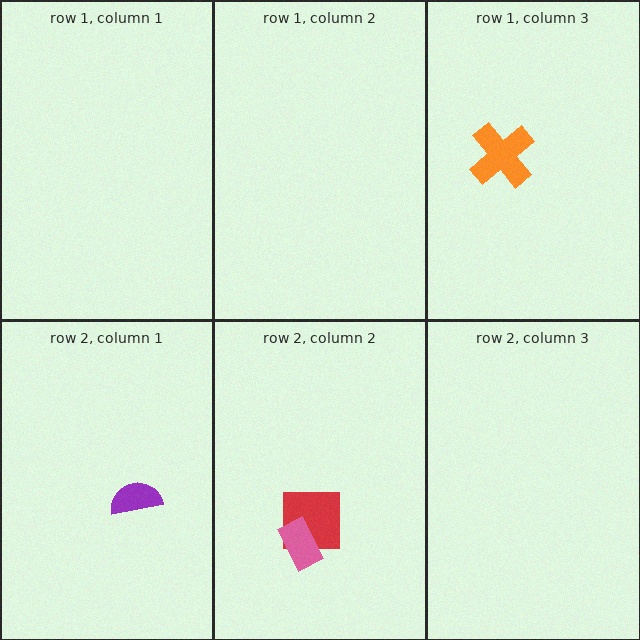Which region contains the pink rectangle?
The row 2, column 2 region.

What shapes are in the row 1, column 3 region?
The orange cross.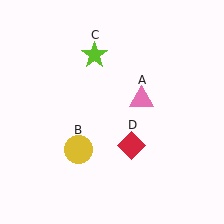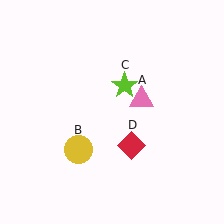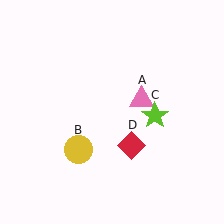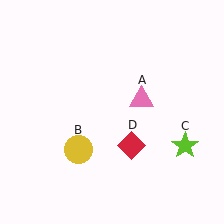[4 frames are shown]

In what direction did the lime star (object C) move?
The lime star (object C) moved down and to the right.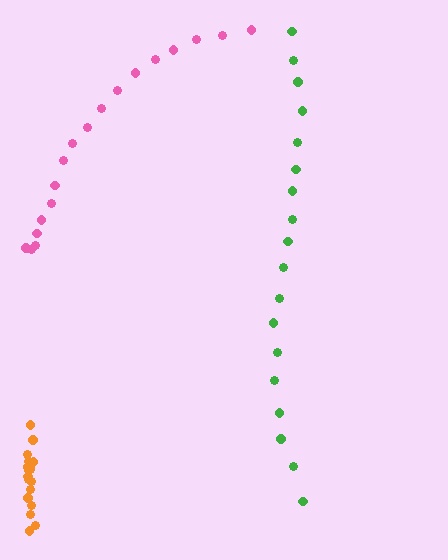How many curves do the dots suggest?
There are 3 distinct paths.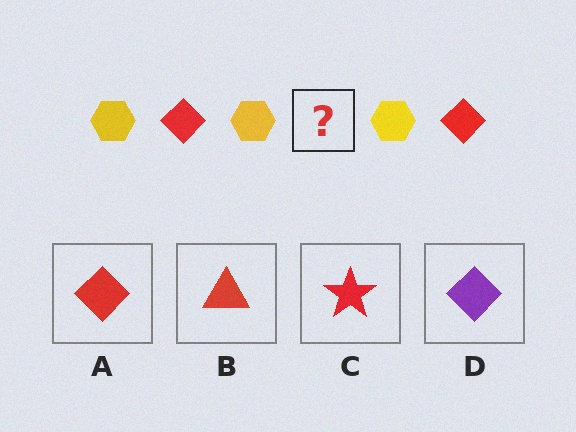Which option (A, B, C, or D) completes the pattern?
A.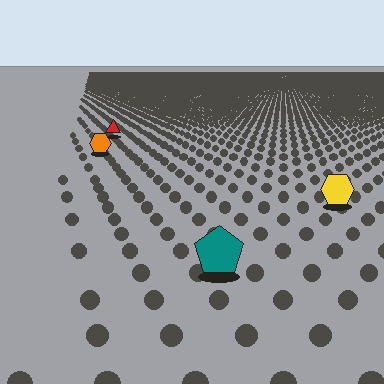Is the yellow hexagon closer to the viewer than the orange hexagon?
Yes. The yellow hexagon is closer — you can tell from the texture gradient: the ground texture is coarser near it.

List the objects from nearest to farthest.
From nearest to farthest: the teal pentagon, the yellow hexagon, the orange hexagon, the red triangle.